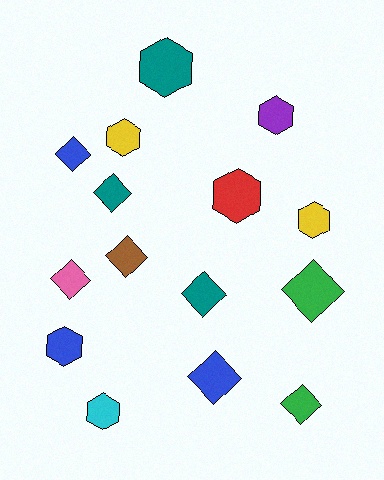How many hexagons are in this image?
There are 7 hexagons.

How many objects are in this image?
There are 15 objects.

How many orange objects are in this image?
There are no orange objects.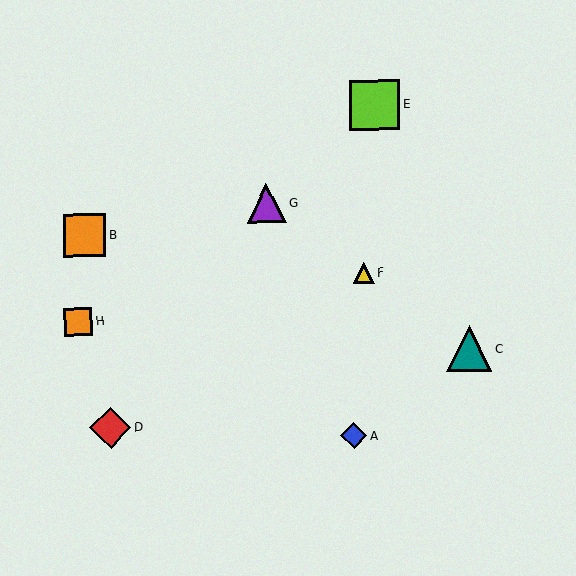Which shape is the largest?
The lime square (labeled E) is the largest.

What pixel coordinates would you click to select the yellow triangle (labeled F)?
Click at (364, 273) to select the yellow triangle F.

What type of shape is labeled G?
Shape G is a purple triangle.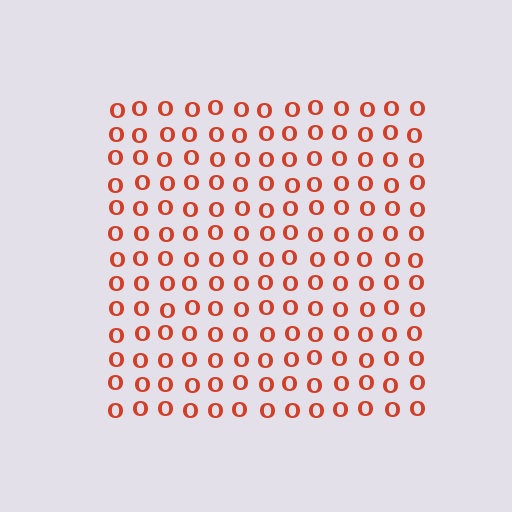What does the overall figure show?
The overall figure shows a square.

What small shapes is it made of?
It is made of small letter O's.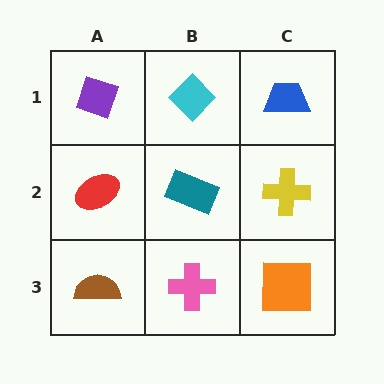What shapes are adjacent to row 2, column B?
A cyan diamond (row 1, column B), a pink cross (row 3, column B), a red ellipse (row 2, column A), a yellow cross (row 2, column C).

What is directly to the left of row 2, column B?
A red ellipse.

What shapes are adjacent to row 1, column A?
A red ellipse (row 2, column A), a cyan diamond (row 1, column B).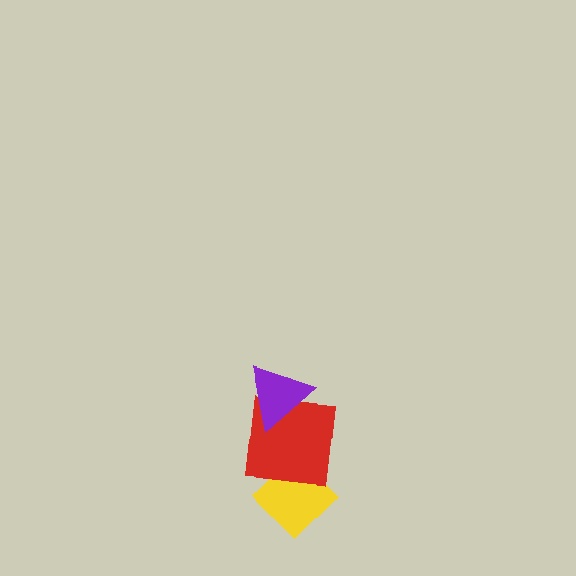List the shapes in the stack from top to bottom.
From top to bottom: the purple triangle, the red square, the yellow diamond.